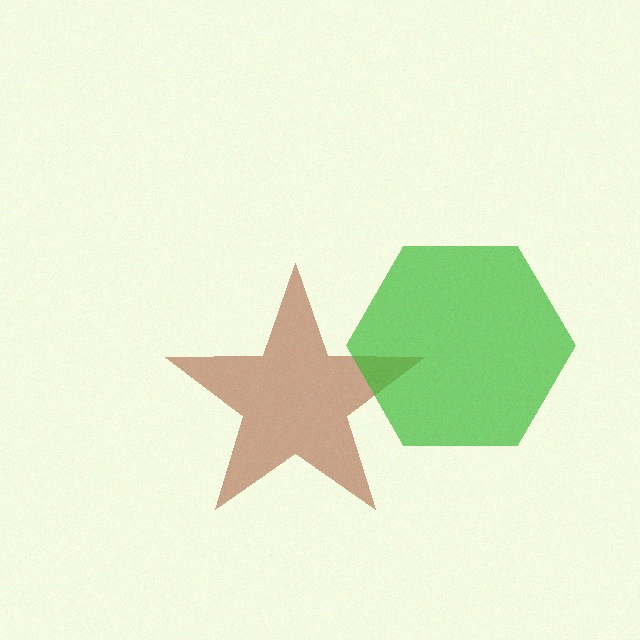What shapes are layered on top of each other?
The layered shapes are: a brown star, a green hexagon.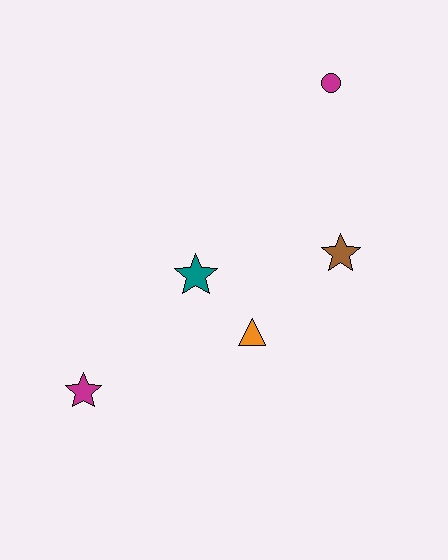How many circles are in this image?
There is 1 circle.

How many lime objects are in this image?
There are no lime objects.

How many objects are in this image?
There are 5 objects.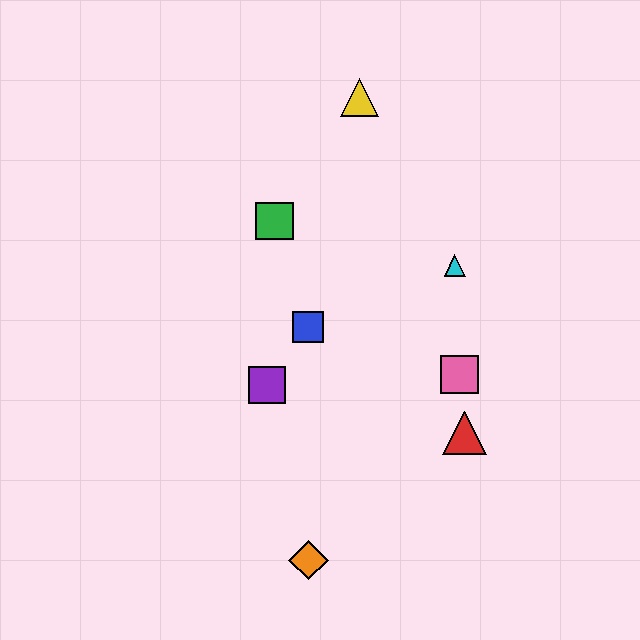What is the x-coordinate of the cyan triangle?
The cyan triangle is at x≈455.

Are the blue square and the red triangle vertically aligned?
No, the blue square is at x≈308 and the red triangle is at x≈465.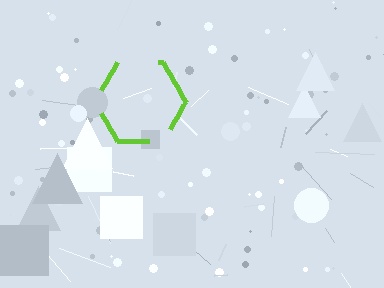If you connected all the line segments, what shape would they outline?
They would outline a hexagon.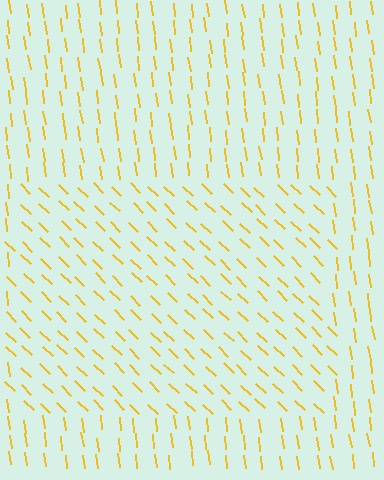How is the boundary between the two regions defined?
The boundary is defined purely by a change in line orientation (approximately 39 degrees difference). All lines are the same color and thickness.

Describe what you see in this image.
The image is filled with small yellow line segments. A rectangle region in the image has lines oriented differently from the surrounding lines, creating a visible texture boundary.